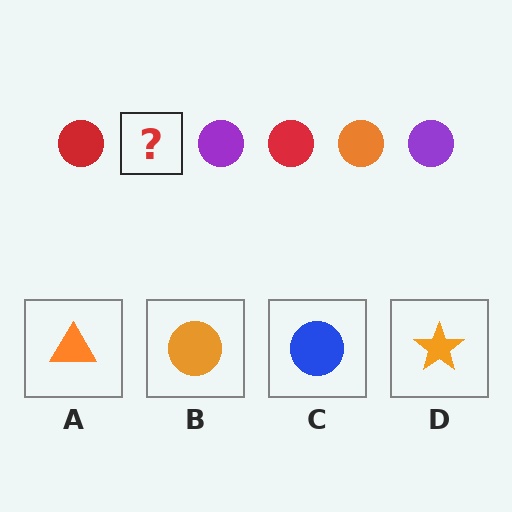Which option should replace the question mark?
Option B.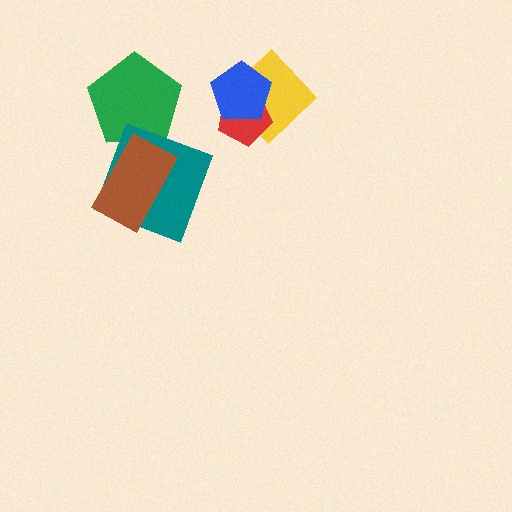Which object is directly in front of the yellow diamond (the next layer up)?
The red pentagon is directly in front of the yellow diamond.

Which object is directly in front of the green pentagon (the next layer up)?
The teal square is directly in front of the green pentagon.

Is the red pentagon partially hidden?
Yes, it is partially covered by another shape.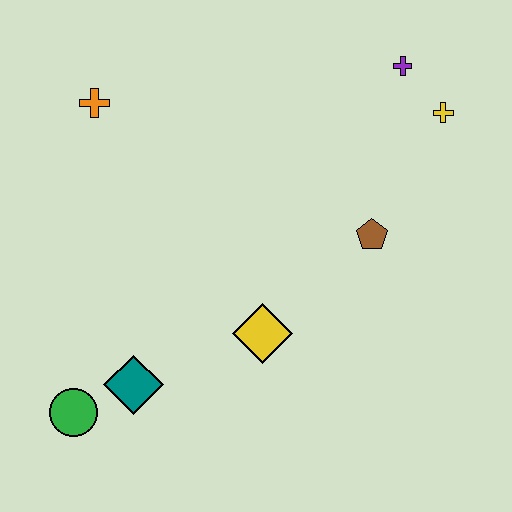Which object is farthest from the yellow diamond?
The purple cross is farthest from the yellow diamond.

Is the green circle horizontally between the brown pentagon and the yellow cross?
No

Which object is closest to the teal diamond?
The green circle is closest to the teal diamond.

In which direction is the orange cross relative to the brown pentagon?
The orange cross is to the left of the brown pentagon.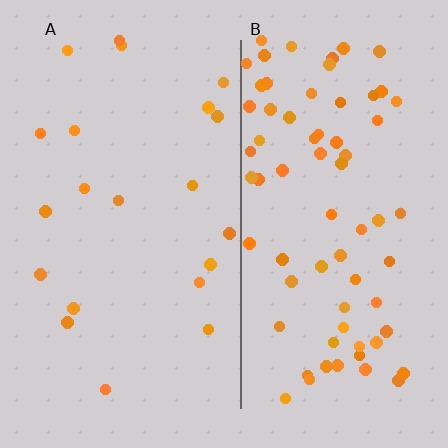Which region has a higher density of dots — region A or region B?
B (the right).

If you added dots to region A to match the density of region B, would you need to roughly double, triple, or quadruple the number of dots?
Approximately triple.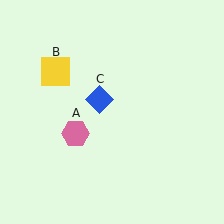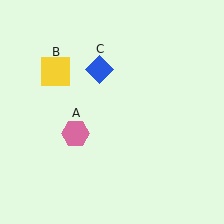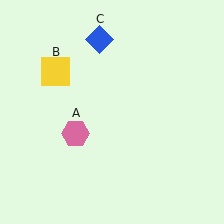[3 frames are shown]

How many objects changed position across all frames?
1 object changed position: blue diamond (object C).